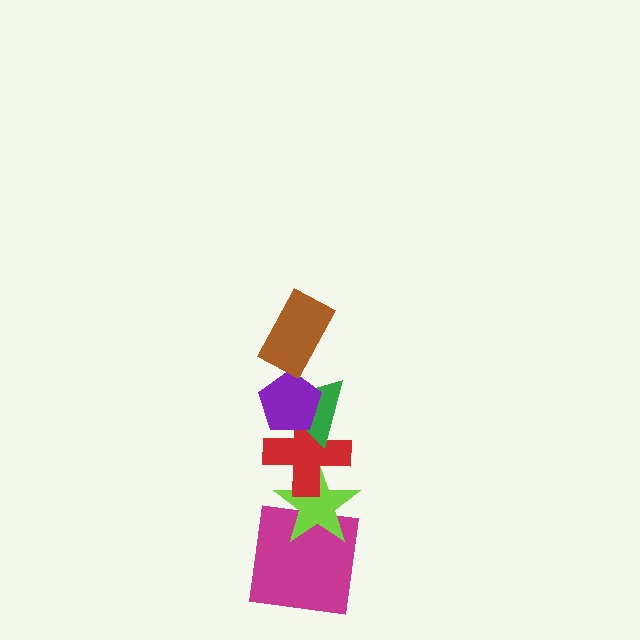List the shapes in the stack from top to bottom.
From top to bottom: the brown rectangle, the purple pentagon, the green triangle, the red cross, the lime star, the magenta square.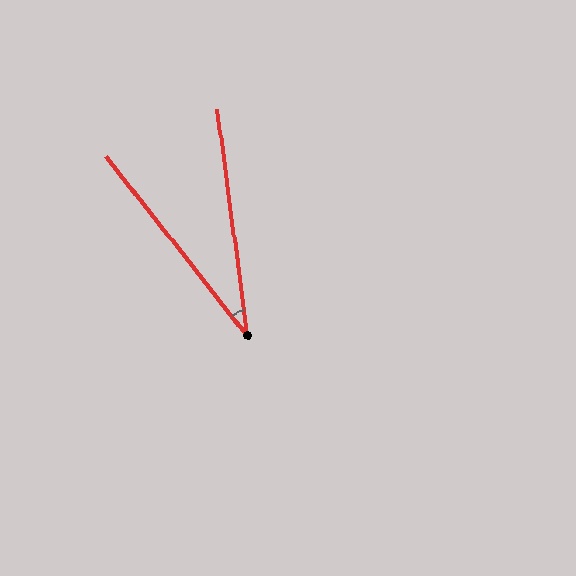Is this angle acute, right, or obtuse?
It is acute.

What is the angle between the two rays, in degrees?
Approximately 31 degrees.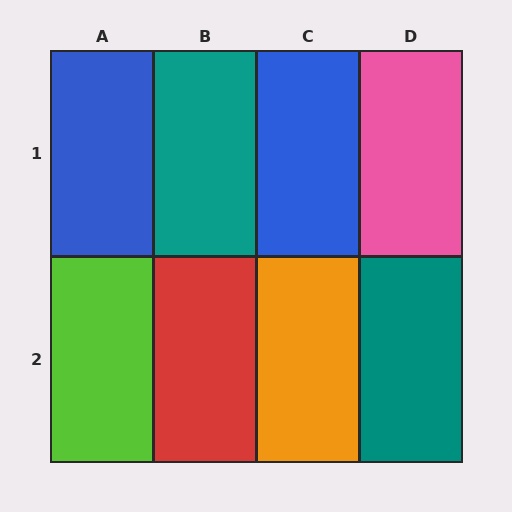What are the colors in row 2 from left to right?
Lime, red, orange, teal.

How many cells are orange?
1 cell is orange.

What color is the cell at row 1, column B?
Teal.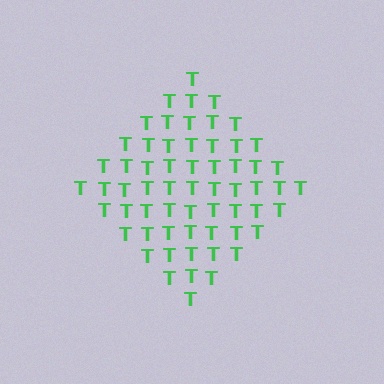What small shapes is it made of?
It is made of small letter T's.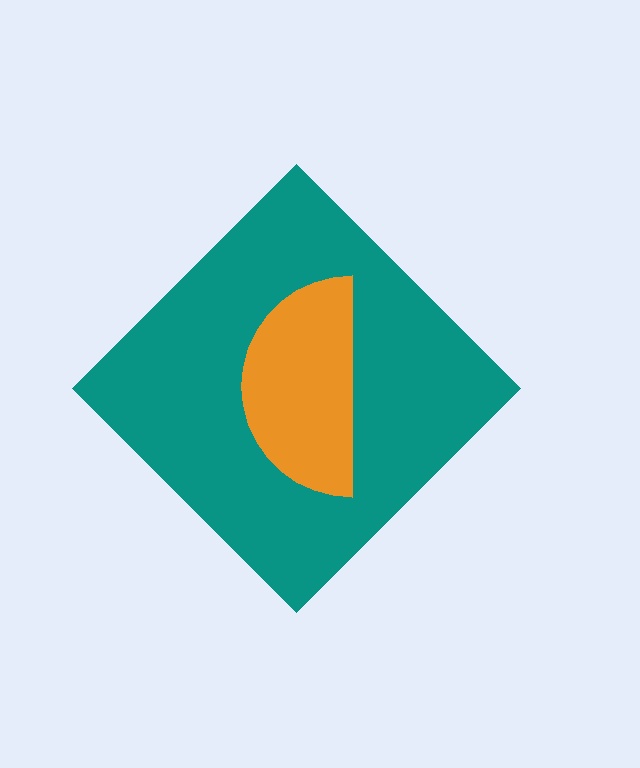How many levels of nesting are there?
2.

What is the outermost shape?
The teal diamond.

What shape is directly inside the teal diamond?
The orange semicircle.